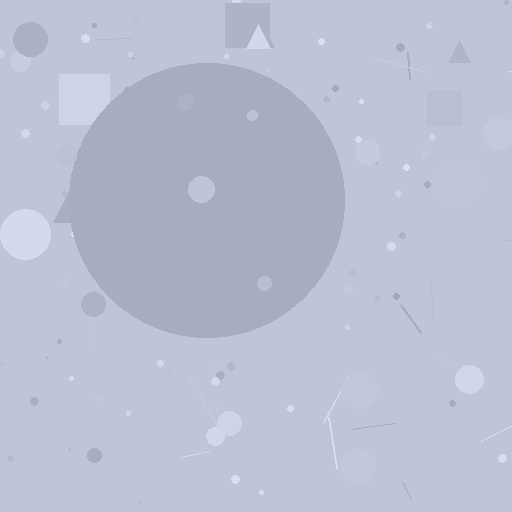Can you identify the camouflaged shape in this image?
The camouflaged shape is a circle.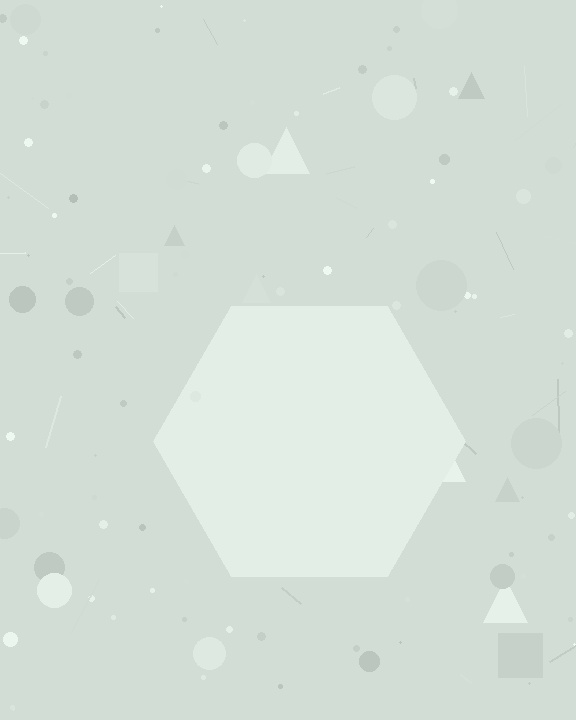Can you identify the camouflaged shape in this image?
The camouflaged shape is a hexagon.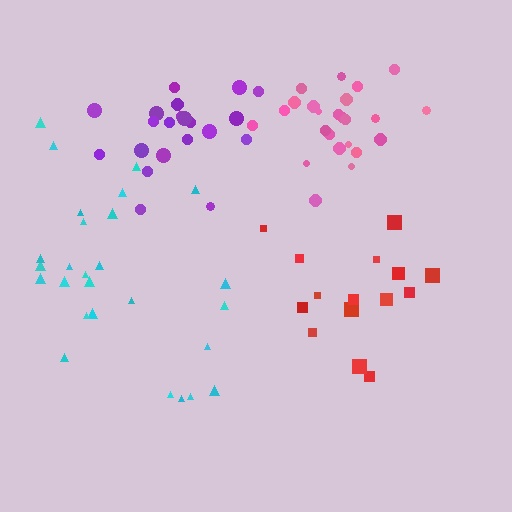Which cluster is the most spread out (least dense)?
Cyan.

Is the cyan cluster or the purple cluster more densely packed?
Purple.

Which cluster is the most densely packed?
Purple.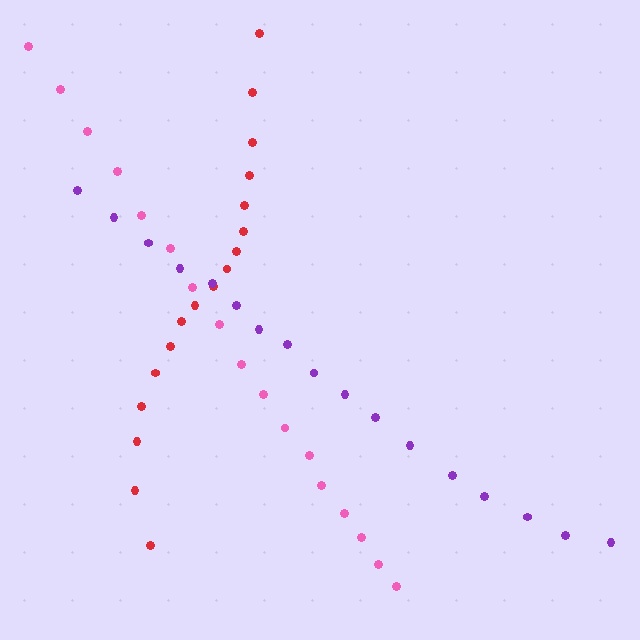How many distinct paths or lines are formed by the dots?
There are 3 distinct paths.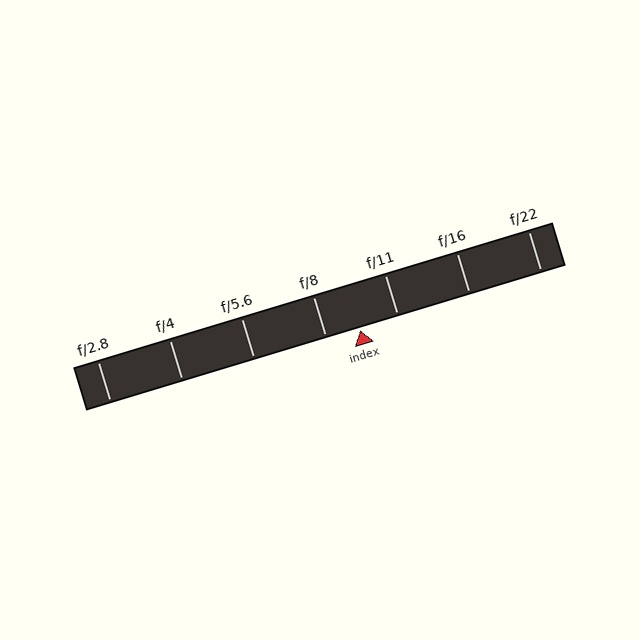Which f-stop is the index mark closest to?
The index mark is closest to f/8.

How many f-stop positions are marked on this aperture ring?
There are 7 f-stop positions marked.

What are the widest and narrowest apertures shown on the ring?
The widest aperture shown is f/2.8 and the narrowest is f/22.